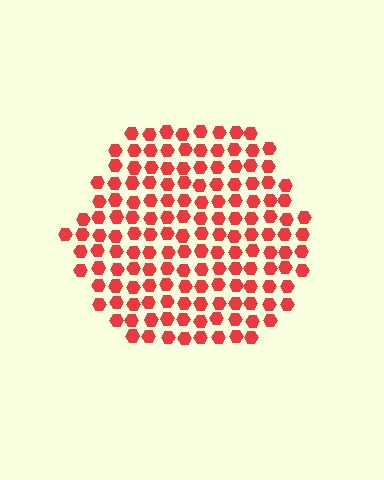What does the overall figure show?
The overall figure shows a hexagon.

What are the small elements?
The small elements are hexagons.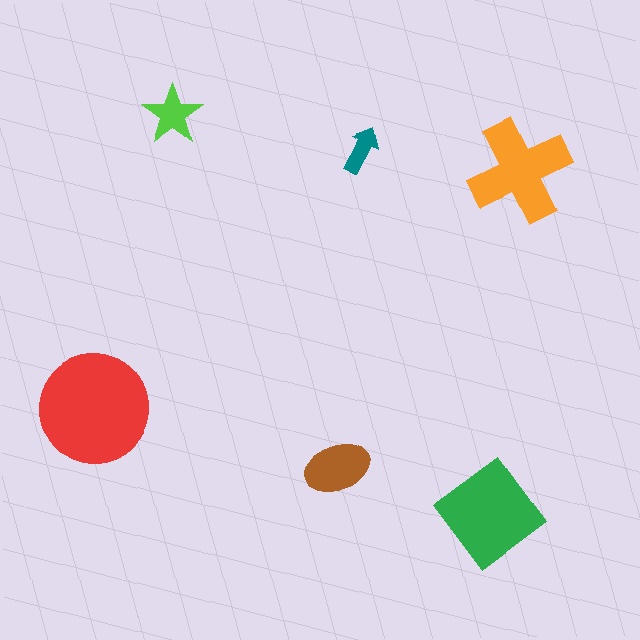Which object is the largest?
The red circle.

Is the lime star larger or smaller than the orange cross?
Smaller.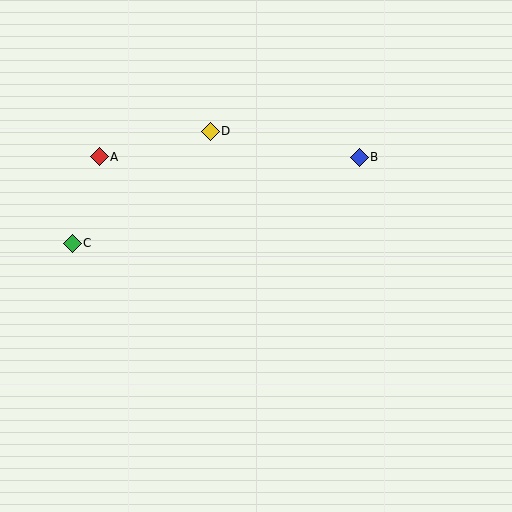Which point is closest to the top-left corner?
Point A is closest to the top-left corner.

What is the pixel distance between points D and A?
The distance between D and A is 114 pixels.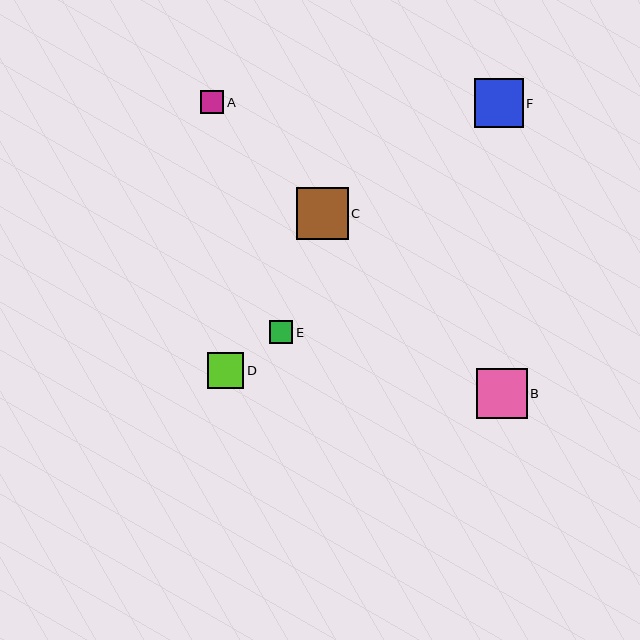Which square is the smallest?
Square A is the smallest with a size of approximately 23 pixels.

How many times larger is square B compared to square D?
Square B is approximately 1.4 times the size of square D.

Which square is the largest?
Square C is the largest with a size of approximately 52 pixels.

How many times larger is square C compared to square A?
Square C is approximately 2.3 times the size of square A.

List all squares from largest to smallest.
From largest to smallest: C, B, F, D, E, A.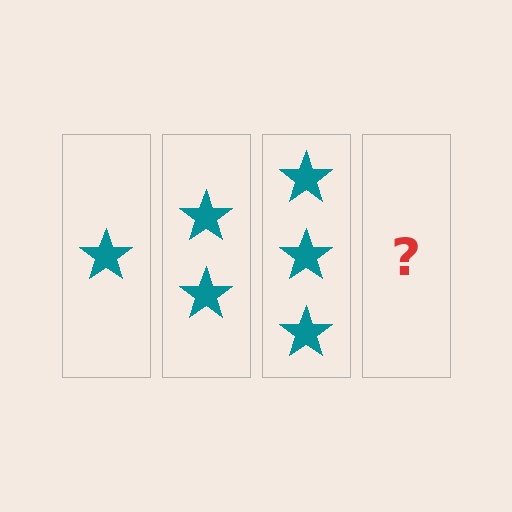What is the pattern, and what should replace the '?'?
The pattern is that each step adds one more star. The '?' should be 4 stars.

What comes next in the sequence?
The next element should be 4 stars.